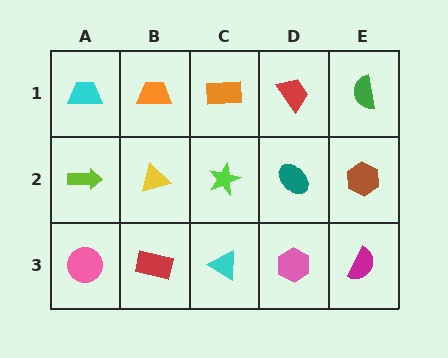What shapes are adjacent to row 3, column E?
A brown hexagon (row 2, column E), a pink hexagon (row 3, column D).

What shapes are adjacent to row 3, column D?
A teal ellipse (row 2, column D), a cyan triangle (row 3, column C), a magenta semicircle (row 3, column E).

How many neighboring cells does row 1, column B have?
3.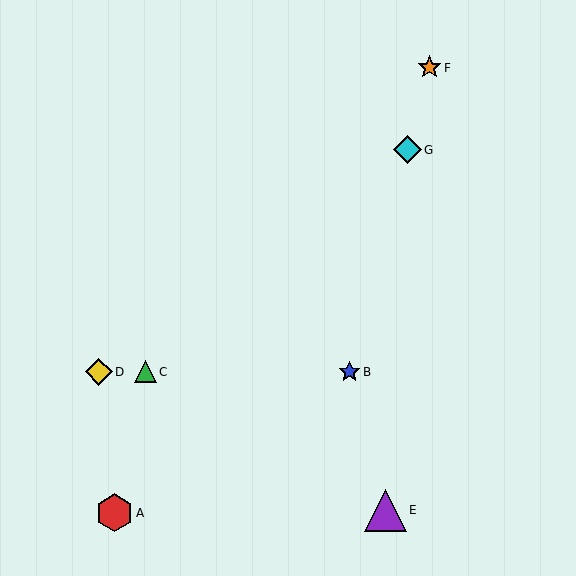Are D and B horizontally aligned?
Yes, both are at y≈372.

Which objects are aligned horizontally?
Objects B, C, D are aligned horizontally.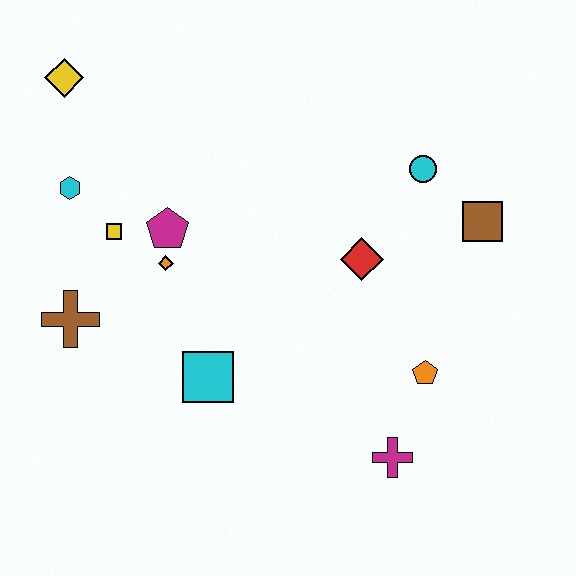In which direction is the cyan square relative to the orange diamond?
The cyan square is below the orange diamond.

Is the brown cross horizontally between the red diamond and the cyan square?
No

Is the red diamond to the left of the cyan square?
No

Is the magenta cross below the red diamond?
Yes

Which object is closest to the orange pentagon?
The magenta cross is closest to the orange pentagon.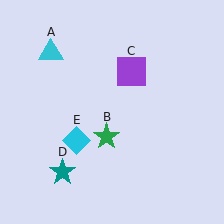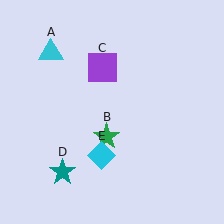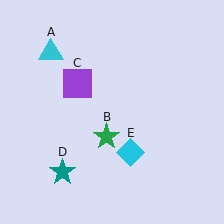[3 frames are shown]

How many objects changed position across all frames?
2 objects changed position: purple square (object C), cyan diamond (object E).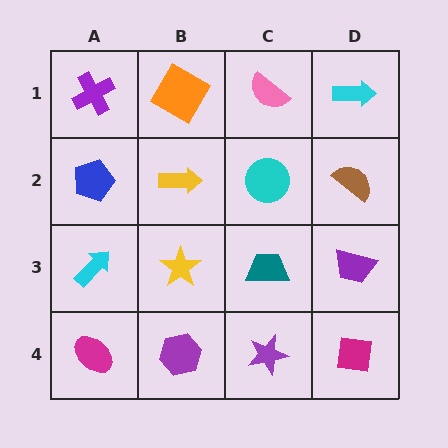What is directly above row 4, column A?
A cyan arrow.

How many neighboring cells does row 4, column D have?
2.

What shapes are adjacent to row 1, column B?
A yellow arrow (row 2, column B), a purple cross (row 1, column A), a pink semicircle (row 1, column C).